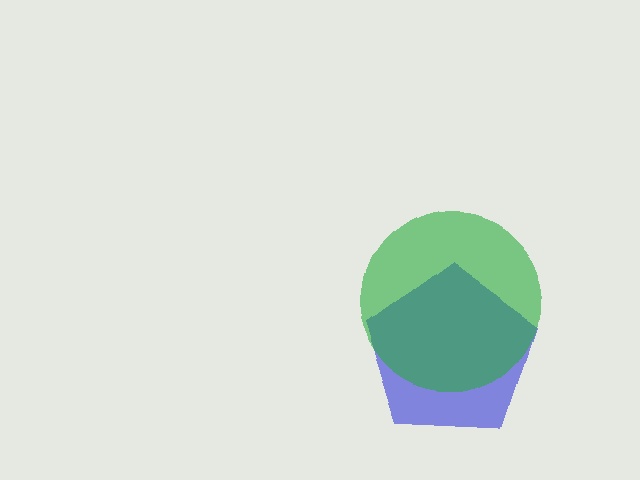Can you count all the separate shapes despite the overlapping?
Yes, there are 2 separate shapes.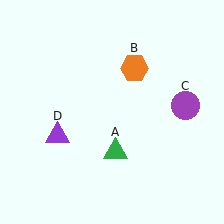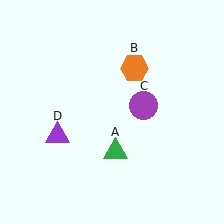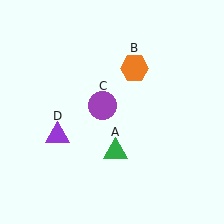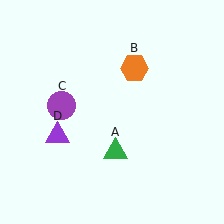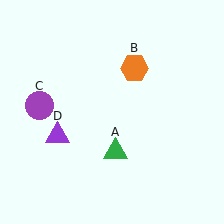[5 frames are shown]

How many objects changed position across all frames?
1 object changed position: purple circle (object C).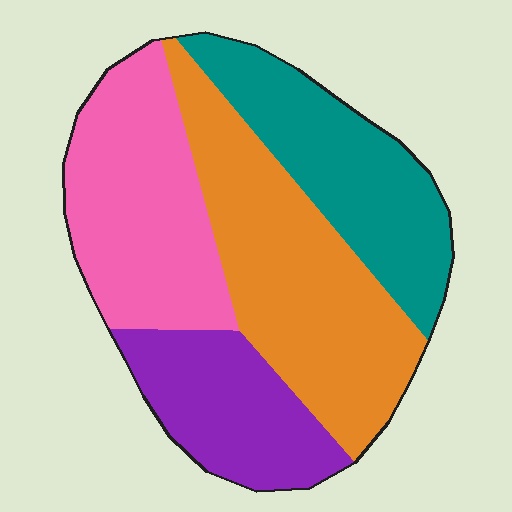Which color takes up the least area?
Purple, at roughly 20%.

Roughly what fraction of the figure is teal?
Teal takes up between a sixth and a third of the figure.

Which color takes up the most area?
Orange, at roughly 35%.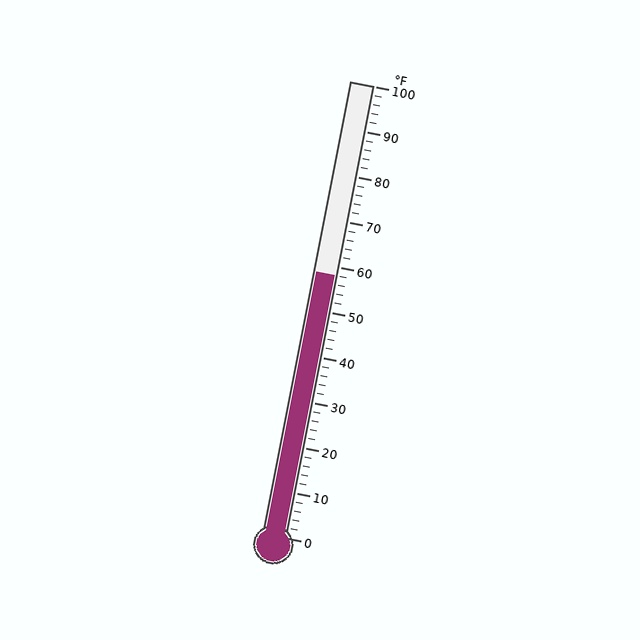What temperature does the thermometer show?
The thermometer shows approximately 58°F.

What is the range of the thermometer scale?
The thermometer scale ranges from 0°F to 100°F.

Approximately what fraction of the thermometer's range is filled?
The thermometer is filled to approximately 60% of its range.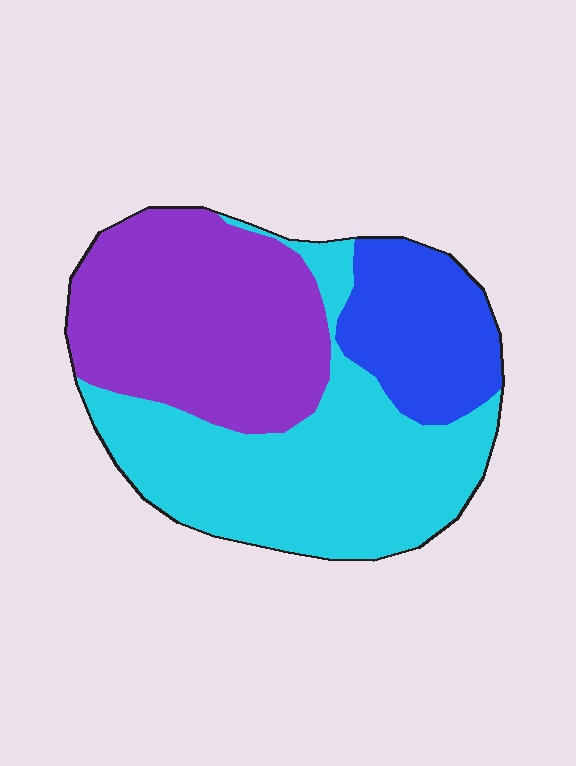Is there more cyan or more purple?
Cyan.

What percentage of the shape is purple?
Purple takes up about three eighths (3/8) of the shape.